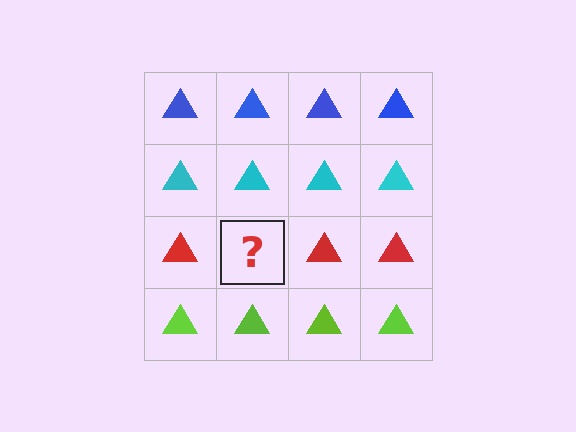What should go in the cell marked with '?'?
The missing cell should contain a red triangle.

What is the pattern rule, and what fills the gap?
The rule is that each row has a consistent color. The gap should be filled with a red triangle.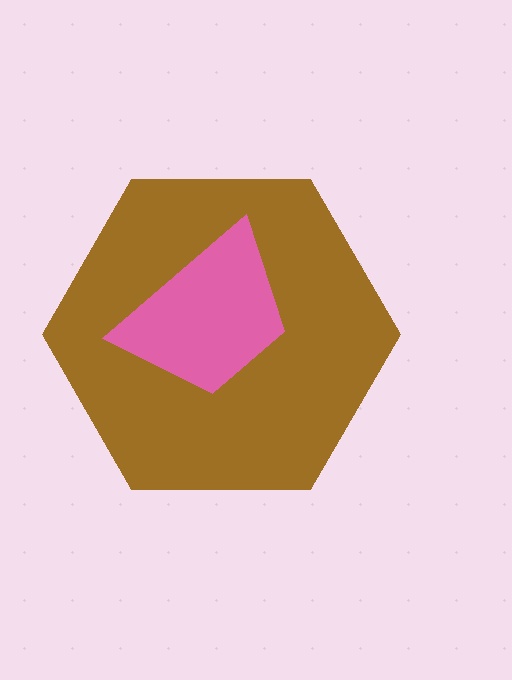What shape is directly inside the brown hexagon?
The pink trapezoid.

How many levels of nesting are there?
2.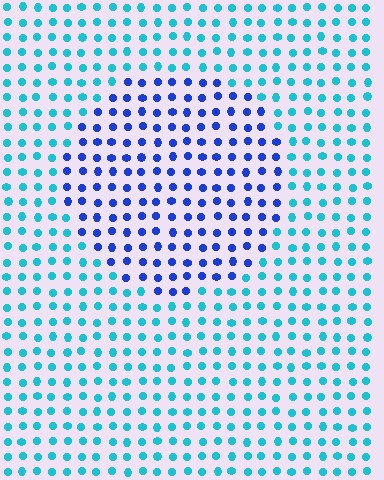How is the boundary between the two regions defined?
The boundary is defined purely by a slight shift in hue (about 45 degrees). Spacing, size, and orientation are identical on both sides.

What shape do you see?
I see a circle.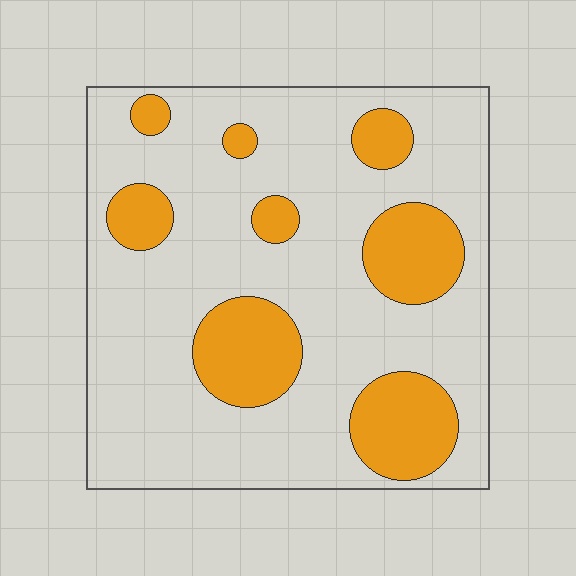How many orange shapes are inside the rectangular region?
8.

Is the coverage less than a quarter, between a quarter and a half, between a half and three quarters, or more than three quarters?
Less than a quarter.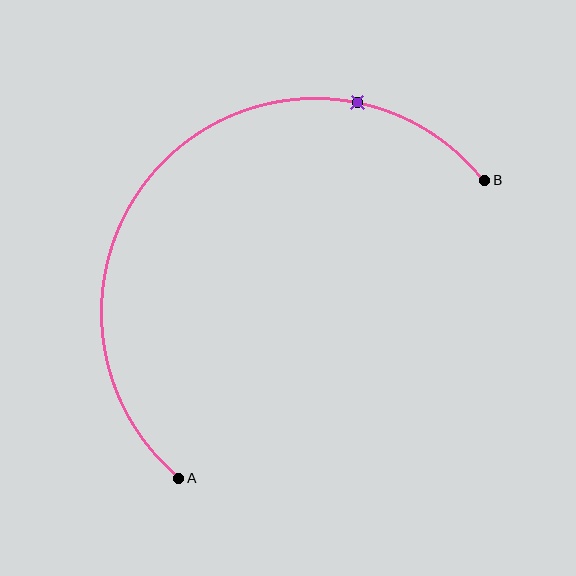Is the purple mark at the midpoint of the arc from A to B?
No. The purple mark lies on the arc but is closer to endpoint B. The arc midpoint would be at the point on the curve equidistant along the arc from both A and B.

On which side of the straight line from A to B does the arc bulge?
The arc bulges above and to the left of the straight line connecting A and B.